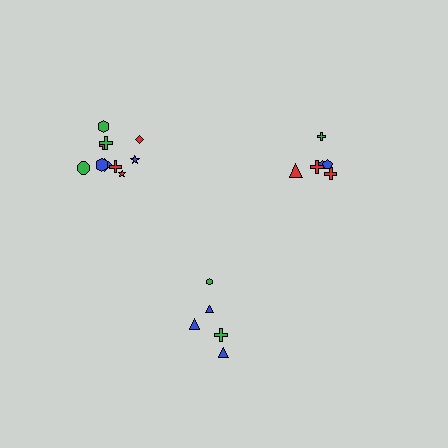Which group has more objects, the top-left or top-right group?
The top-left group.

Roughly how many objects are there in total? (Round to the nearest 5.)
Roughly 20 objects in total.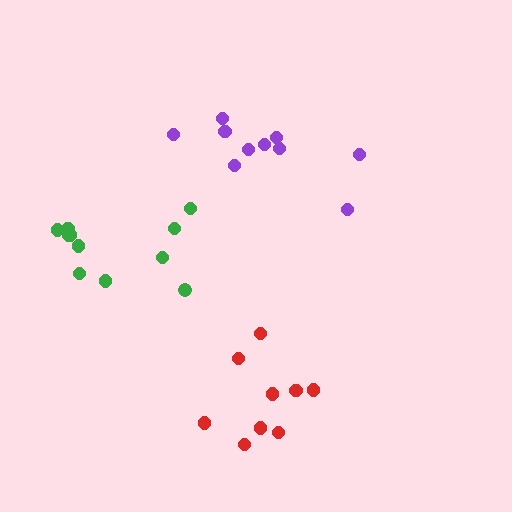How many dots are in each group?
Group 1: 11 dots, Group 2: 10 dots, Group 3: 9 dots (30 total).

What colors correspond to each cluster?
The clusters are colored: green, purple, red.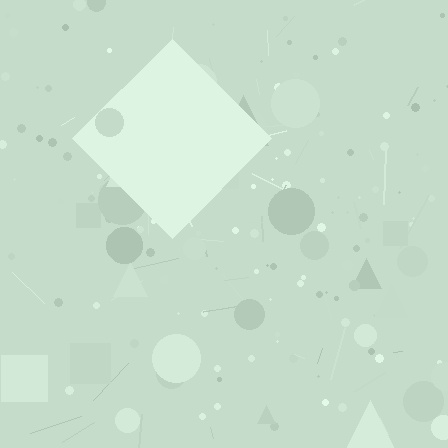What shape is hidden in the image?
A diamond is hidden in the image.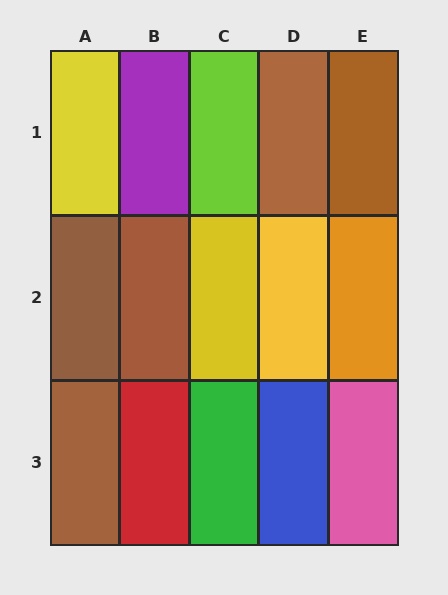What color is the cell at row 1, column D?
Brown.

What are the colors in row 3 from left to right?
Brown, red, green, blue, pink.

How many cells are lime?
1 cell is lime.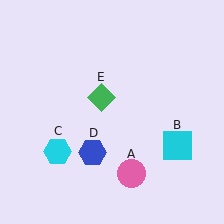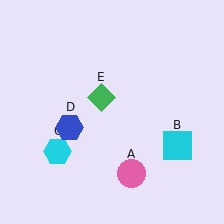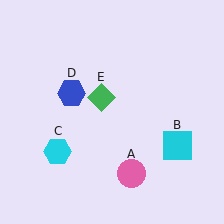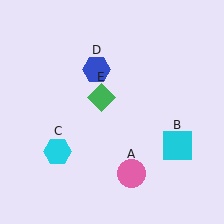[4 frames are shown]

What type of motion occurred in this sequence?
The blue hexagon (object D) rotated clockwise around the center of the scene.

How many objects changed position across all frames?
1 object changed position: blue hexagon (object D).